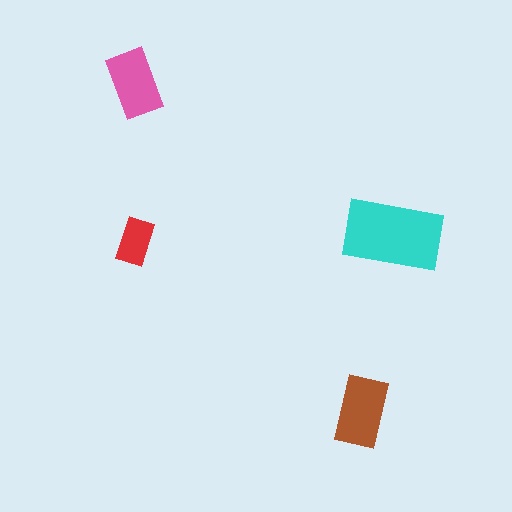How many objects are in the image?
There are 4 objects in the image.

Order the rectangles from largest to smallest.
the cyan one, the brown one, the pink one, the red one.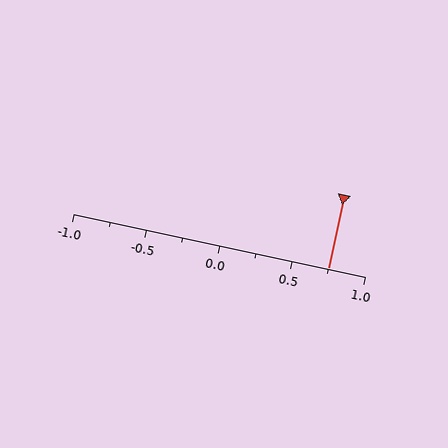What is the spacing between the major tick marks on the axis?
The major ticks are spaced 0.5 apart.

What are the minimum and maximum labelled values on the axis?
The axis runs from -1.0 to 1.0.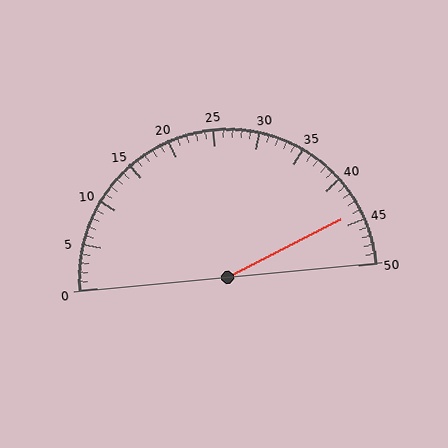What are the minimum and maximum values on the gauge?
The gauge ranges from 0 to 50.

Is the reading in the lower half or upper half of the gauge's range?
The reading is in the upper half of the range (0 to 50).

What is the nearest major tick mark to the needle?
The nearest major tick mark is 45.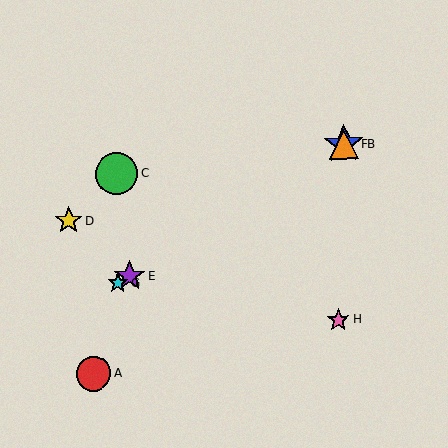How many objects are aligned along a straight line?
4 objects (B, E, F, G) are aligned along a straight line.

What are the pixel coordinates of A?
Object A is at (93, 373).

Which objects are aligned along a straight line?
Objects B, E, F, G are aligned along a straight line.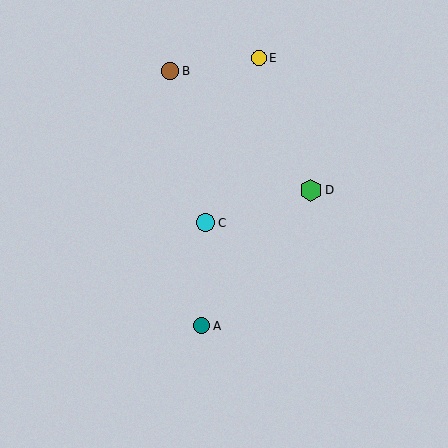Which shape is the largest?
The green hexagon (labeled D) is the largest.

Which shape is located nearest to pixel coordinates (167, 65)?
The brown circle (labeled B) at (170, 71) is nearest to that location.